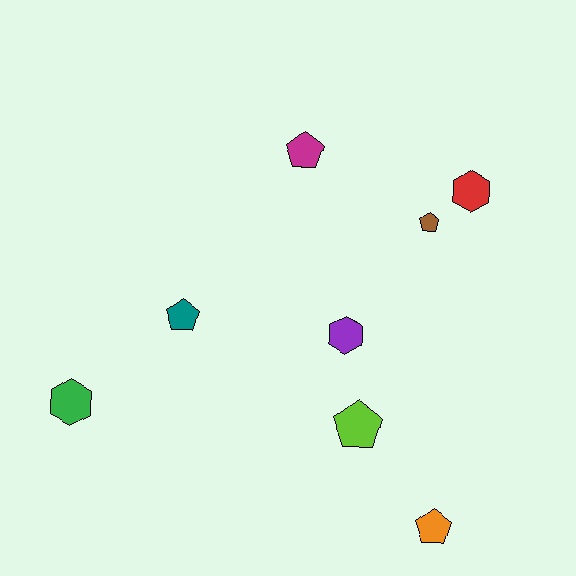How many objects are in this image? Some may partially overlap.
There are 8 objects.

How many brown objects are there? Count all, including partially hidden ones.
There is 1 brown object.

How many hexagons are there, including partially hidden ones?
There are 3 hexagons.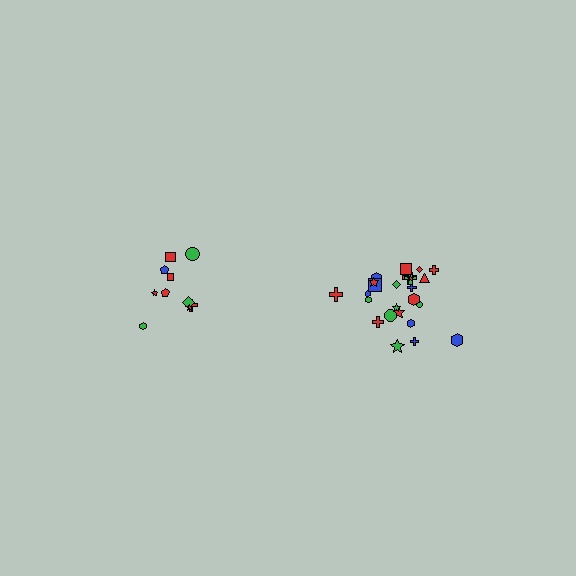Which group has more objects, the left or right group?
The right group.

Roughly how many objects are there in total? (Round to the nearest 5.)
Roughly 35 objects in total.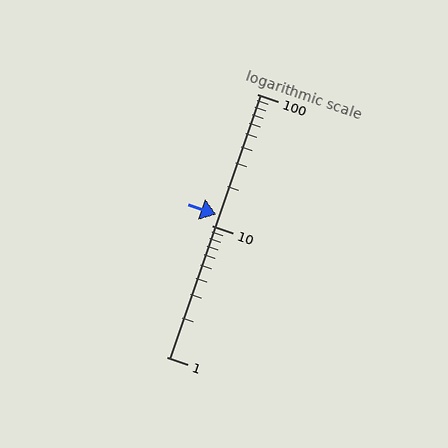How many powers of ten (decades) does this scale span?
The scale spans 2 decades, from 1 to 100.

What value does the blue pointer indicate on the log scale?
The pointer indicates approximately 12.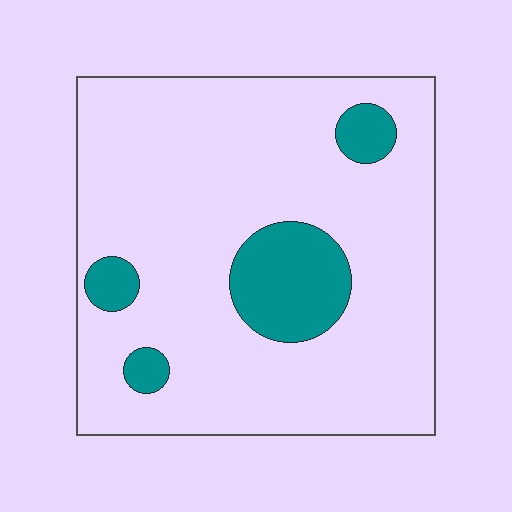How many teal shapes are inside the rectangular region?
4.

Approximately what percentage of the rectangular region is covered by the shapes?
Approximately 15%.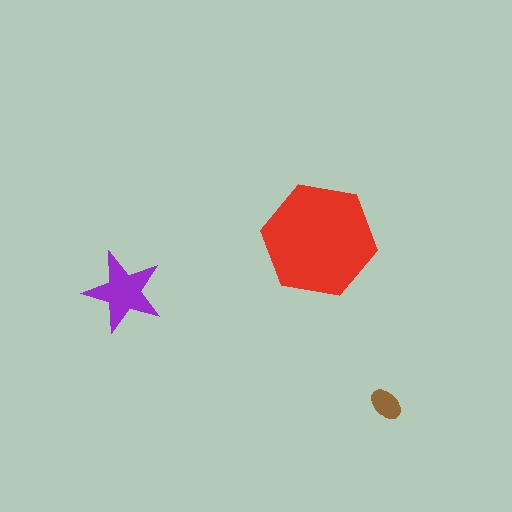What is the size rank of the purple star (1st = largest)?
2nd.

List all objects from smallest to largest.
The brown ellipse, the purple star, the red hexagon.